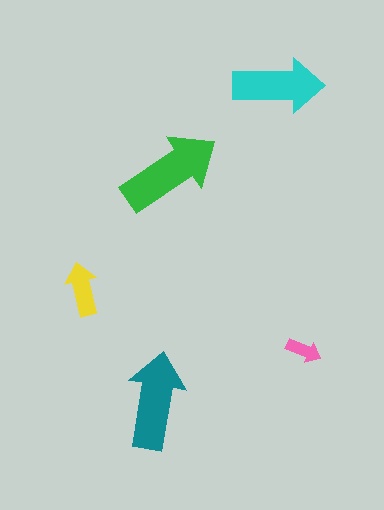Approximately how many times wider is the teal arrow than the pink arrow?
About 2.5 times wider.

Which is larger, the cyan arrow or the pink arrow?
The cyan one.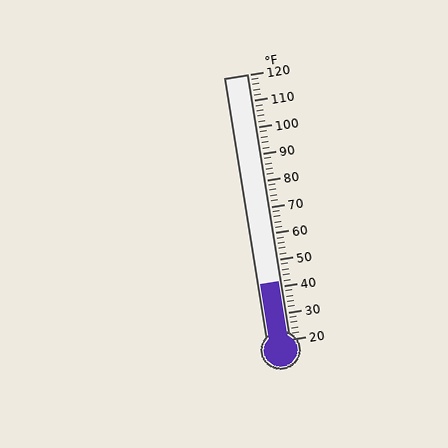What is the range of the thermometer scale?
The thermometer scale ranges from 20°F to 120°F.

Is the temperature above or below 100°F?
The temperature is below 100°F.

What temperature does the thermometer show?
The thermometer shows approximately 42°F.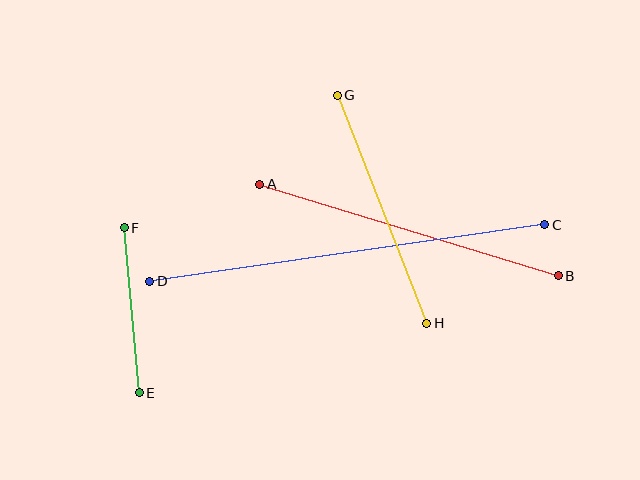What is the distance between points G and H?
The distance is approximately 245 pixels.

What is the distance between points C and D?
The distance is approximately 399 pixels.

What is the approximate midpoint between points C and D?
The midpoint is at approximately (347, 253) pixels.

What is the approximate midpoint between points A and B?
The midpoint is at approximately (409, 230) pixels.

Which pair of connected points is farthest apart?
Points C and D are farthest apart.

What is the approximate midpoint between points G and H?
The midpoint is at approximately (382, 209) pixels.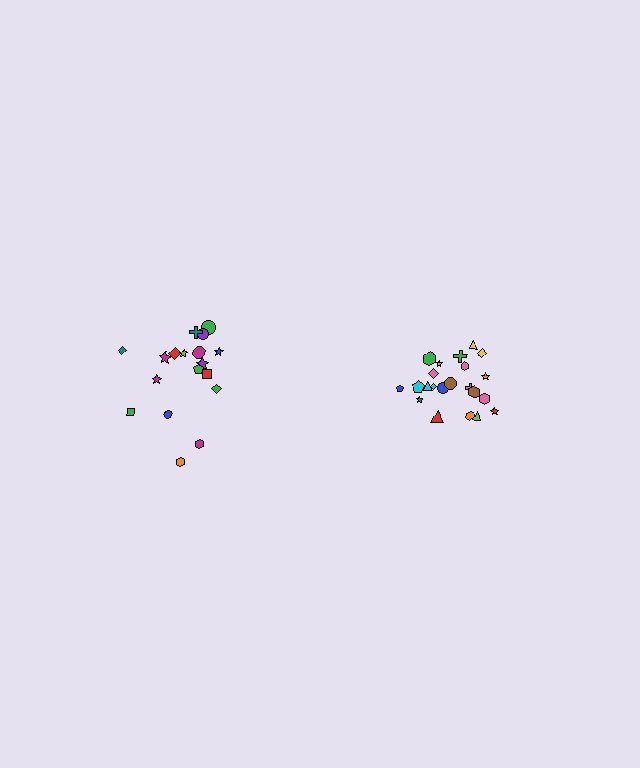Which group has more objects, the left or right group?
The right group.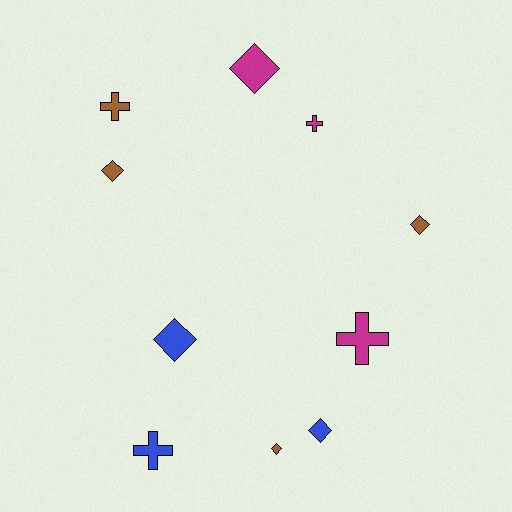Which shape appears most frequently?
Diamond, with 6 objects.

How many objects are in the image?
There are 10 objects.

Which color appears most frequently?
Brown, with 4 objects.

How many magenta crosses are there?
There are 2 magenta crosses.